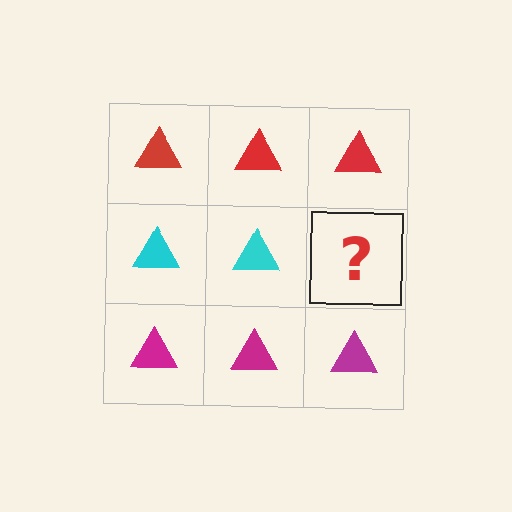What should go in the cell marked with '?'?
The missing cell should contain a cyan triangle.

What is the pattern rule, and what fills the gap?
The rule is that each row has a consistent color. The gap should be filled with a cyan triangle.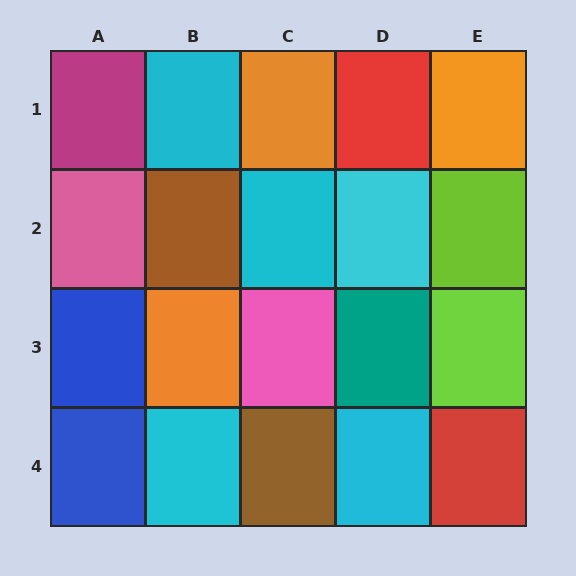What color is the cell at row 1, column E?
Orange.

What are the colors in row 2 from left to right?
Pink, brown, cyan, cyan, lime.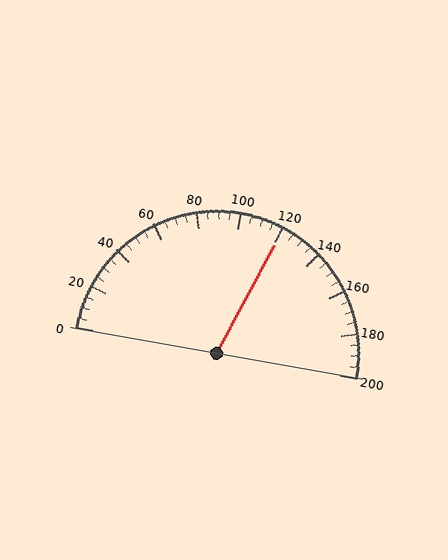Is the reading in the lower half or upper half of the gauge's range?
The reading is in the upper half of the range (0 to 200).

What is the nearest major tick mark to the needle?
The nearest major tick mark is 120.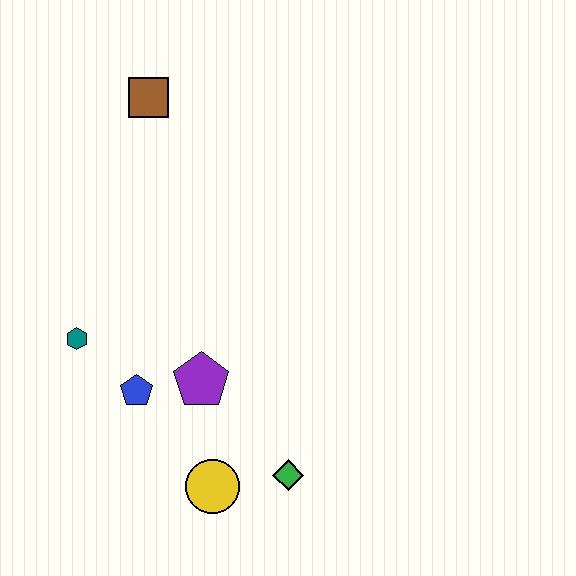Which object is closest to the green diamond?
The yellow circle is closest to the green diamond.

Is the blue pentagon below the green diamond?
No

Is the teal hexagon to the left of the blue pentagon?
Yes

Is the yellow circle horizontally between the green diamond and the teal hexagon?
Yes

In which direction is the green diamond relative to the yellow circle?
The green diamond is to the right of the yellow circle.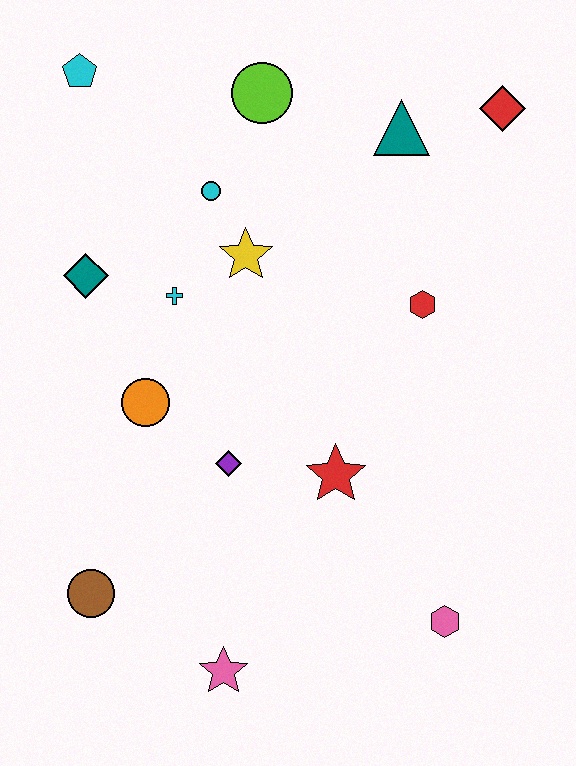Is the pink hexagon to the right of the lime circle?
Yes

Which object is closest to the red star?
The purple diamond is closest to the red star.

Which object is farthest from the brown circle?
The red diamond is farthest from the brown circle.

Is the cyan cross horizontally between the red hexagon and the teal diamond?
Yes